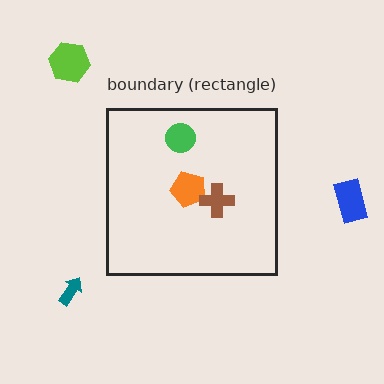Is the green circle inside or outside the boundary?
Inside.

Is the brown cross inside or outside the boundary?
Inside.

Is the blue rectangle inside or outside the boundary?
Outside.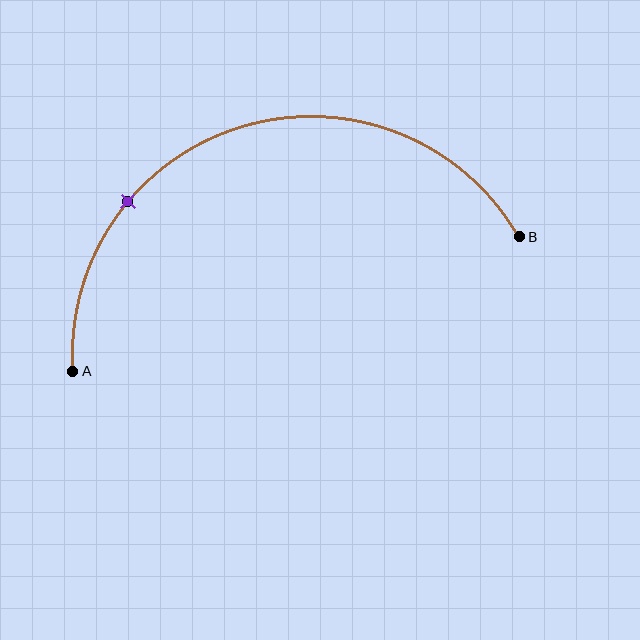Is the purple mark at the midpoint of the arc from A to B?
No. The purple mark lies on the arc but is closer to endpoint A. The arc midpoint would be at the point on the curve equidistant along the arc from both A and B.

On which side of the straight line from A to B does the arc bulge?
The arc bulges above the straight line connecting A and B.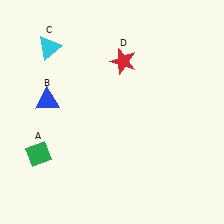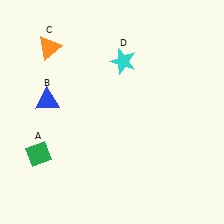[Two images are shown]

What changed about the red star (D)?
In Image 1, D is red. In Image 2, it changed to cyan.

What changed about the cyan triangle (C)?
In Image 1, C is cyan. In Image 2, it changed to orange.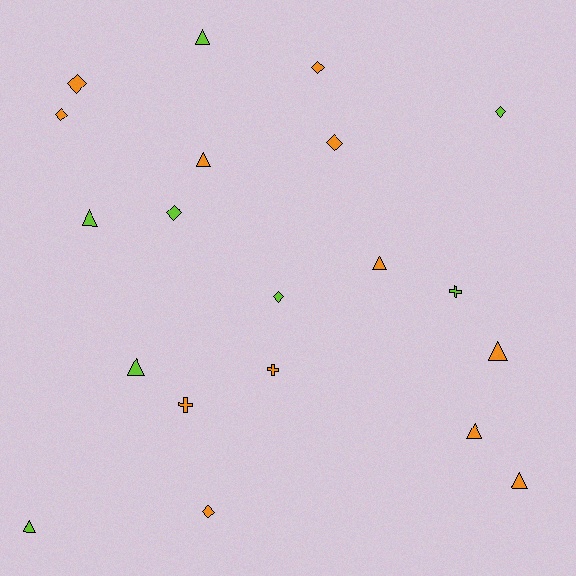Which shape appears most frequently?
Triangle, with 9 objects.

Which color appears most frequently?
Orange, with 12 objects.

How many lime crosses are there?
There is 1 lime cross.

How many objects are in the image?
There are 20 objects.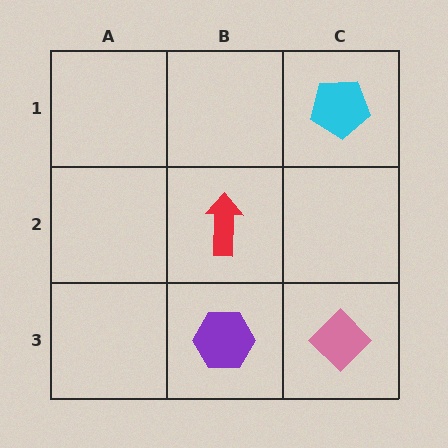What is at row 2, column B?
A red arrow.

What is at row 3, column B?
A purple hexagon.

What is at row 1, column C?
A cyan pentagon.